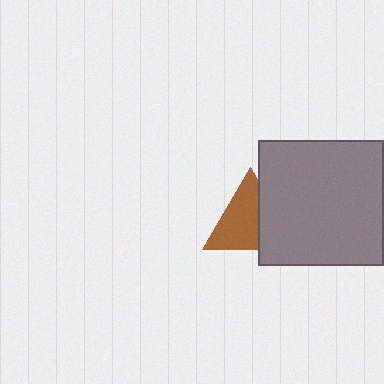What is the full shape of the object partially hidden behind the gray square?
The partially hidden object is a brown triangle.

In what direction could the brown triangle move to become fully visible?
The brown triangle could move left. That would shift it out from behind the gray square entirely.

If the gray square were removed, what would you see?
You would see the complete brown triangle.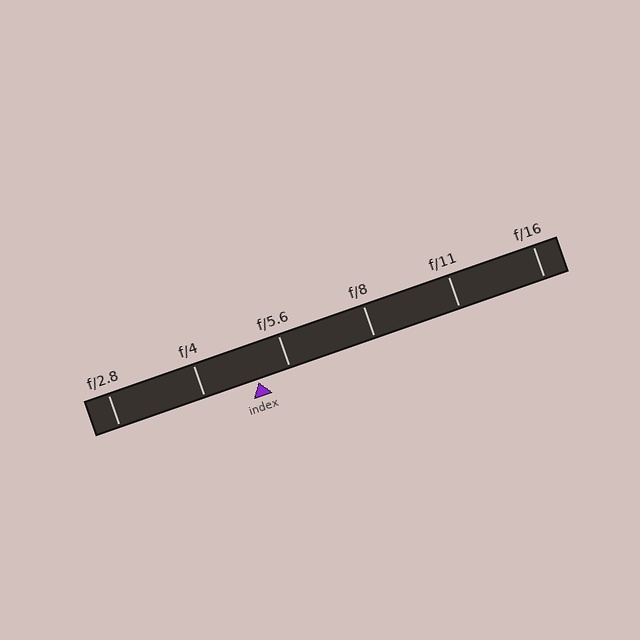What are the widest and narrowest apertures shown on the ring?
The widest aperture shown is f/2.8 and the narrowest is f/16.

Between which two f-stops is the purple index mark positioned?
The index mark is between f/4 and f/5.6.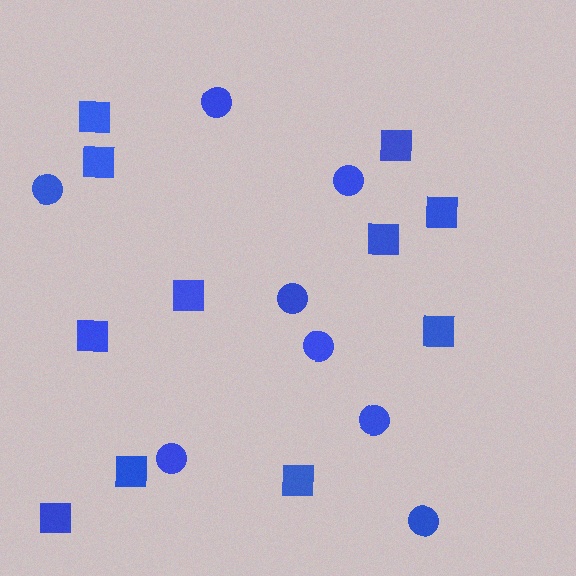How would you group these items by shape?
There are 2 groups: one group of squares (11) and one group of circles (8).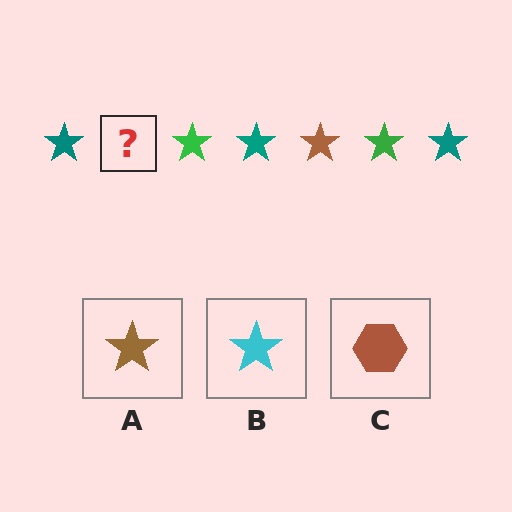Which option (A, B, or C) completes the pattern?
A.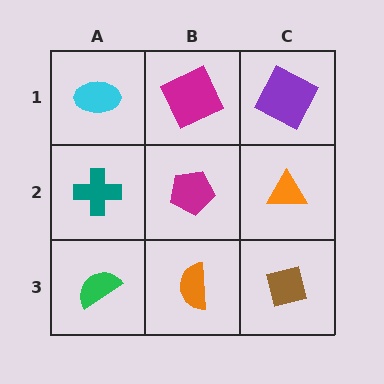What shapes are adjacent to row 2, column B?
A magenta square (row 1, column B), an orange semicircle (row 3, column B), a teal cross (row 2, column A), an orange triangle (row 2, column C).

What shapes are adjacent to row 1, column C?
An orange triangle (row 2, column C), a magenta square (row 1, column B).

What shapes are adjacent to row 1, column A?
A teal cross (row 2, column A), a magenta square (row 1, column B).